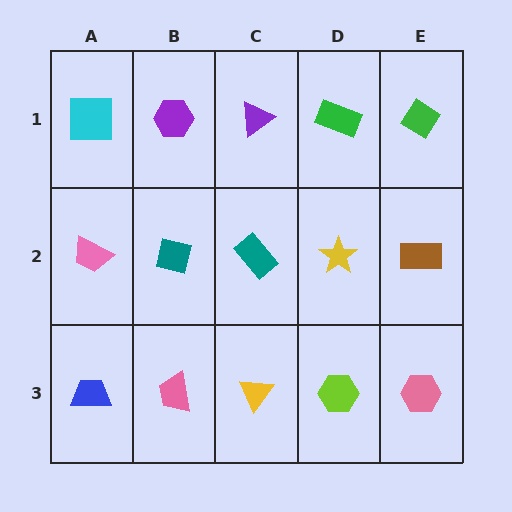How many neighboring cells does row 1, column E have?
2.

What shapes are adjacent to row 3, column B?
A teal square (row 2, column B), a blue trapezoid (row 3, column A), a yellow triangle (row 3, column C).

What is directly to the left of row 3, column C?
A pink trapezoid.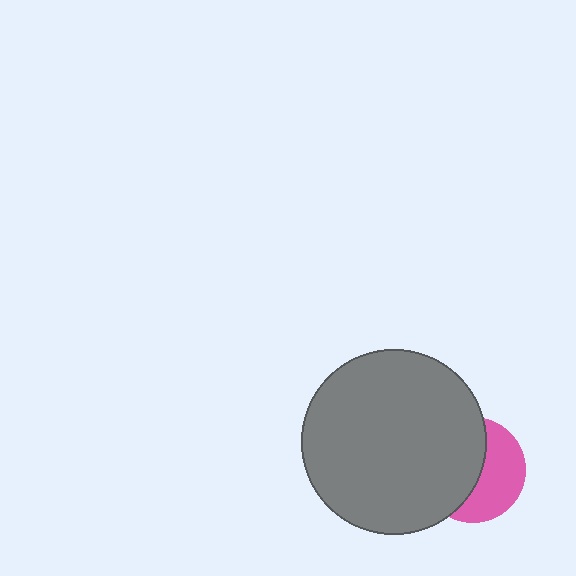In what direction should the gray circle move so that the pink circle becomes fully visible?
The gray circle should move left. That is the shortest direction to clear the overlap and leave the pink circle fully visible.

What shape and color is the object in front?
The object in front is a gray circle.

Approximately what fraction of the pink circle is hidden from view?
Roughly 55% of the pink circle is hidden behind the gray circle.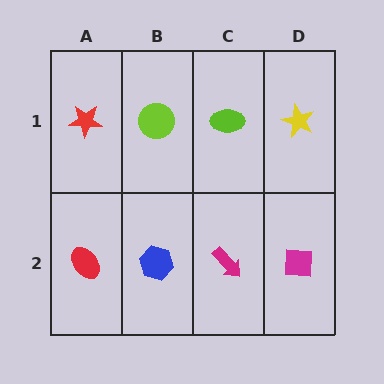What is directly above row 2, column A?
A red star.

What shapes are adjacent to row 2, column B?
A lime circle (row 1, column B), a red ellipse (row 2, column A), a magenta arrow (row 2, column C).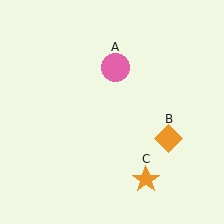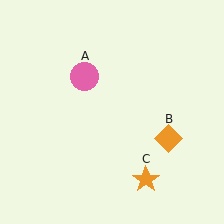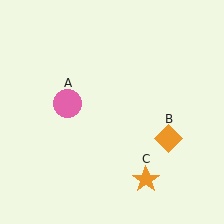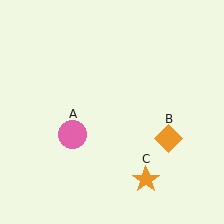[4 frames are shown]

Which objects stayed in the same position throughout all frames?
Orange diamond (object B) and orange star (object C) remained stationary.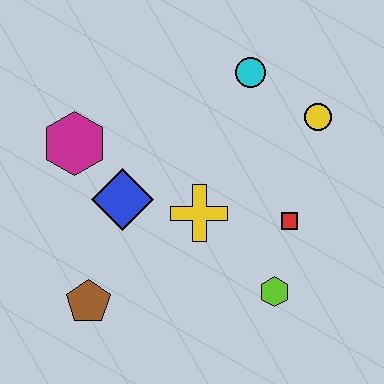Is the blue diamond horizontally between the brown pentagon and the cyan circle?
Yes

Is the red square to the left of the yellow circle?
Yes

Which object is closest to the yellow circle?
The cyan circle is closest to the yellow circle.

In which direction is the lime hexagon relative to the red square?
The lime hexagon is below the red square.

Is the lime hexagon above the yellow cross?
No